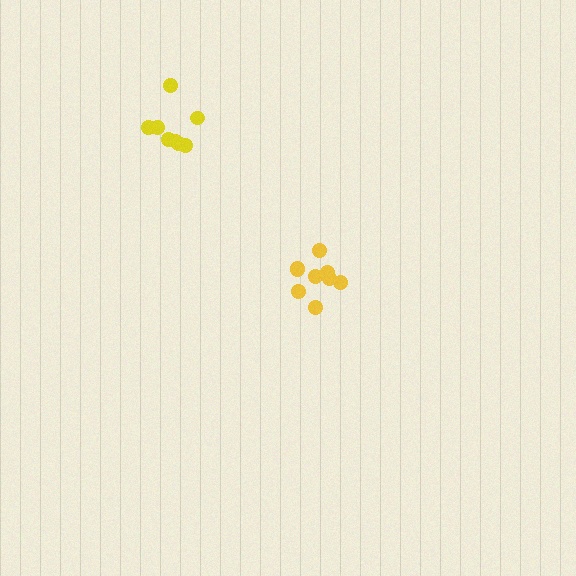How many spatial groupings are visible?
There are 2 spatial groupings.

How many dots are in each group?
Group 1: 9 dots, Group 2: 8 dots (17 total).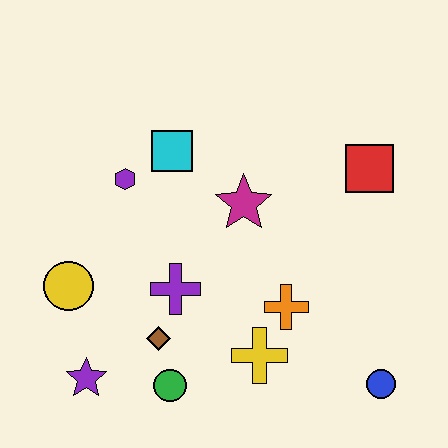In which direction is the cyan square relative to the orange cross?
The cyan square is above the orange cross.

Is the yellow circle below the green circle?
No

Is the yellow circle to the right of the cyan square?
No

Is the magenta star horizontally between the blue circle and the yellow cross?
No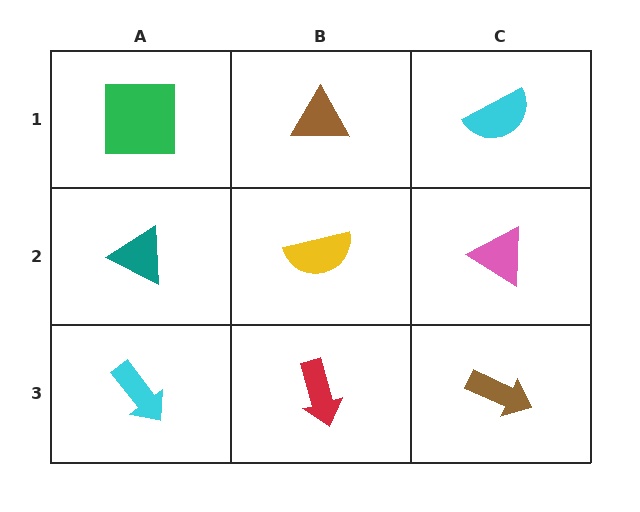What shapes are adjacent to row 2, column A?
A green square (row 1, column A), a cyan arrow (row 3, column A), a yellow semicircle (row 2, column B).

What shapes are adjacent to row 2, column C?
A cyan semicircle (row 1, column C), a brown arrow (row 3, column C), a yellow semicircle (row 2, column B).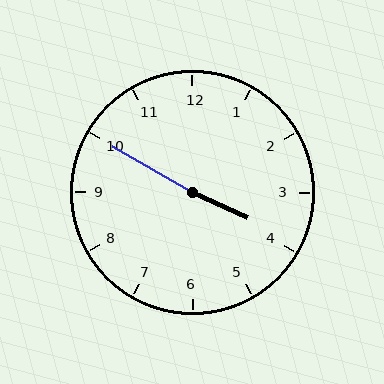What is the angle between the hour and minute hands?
Approximately 175 degrees.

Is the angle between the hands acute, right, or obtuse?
It is obtuse.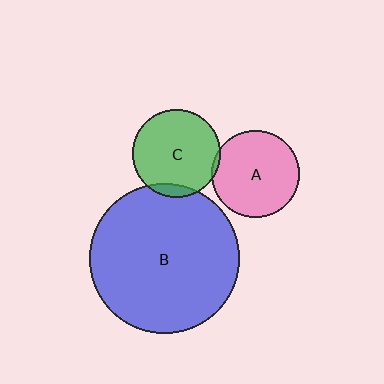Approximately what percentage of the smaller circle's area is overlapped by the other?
Approximately 10%.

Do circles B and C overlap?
Yes.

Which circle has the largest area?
Circle B (blue).